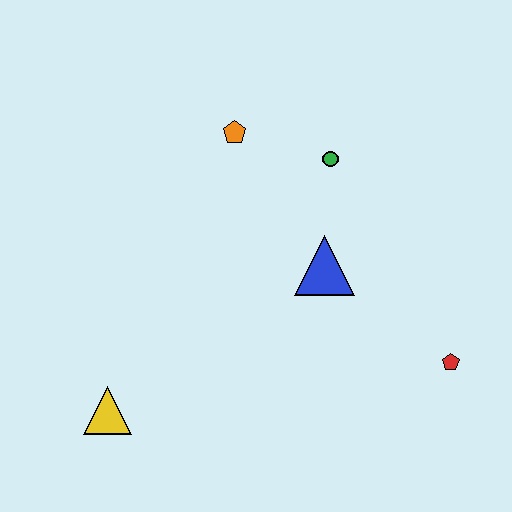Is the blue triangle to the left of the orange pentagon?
No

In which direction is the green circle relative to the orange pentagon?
The green circle is to the right of the orange pentagon.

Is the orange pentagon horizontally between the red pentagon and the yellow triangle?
Yes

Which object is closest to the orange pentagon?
The green circle is closest to the orange pentagon.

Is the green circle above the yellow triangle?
Yes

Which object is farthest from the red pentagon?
The yellow triangle is farthest from the red pentagon.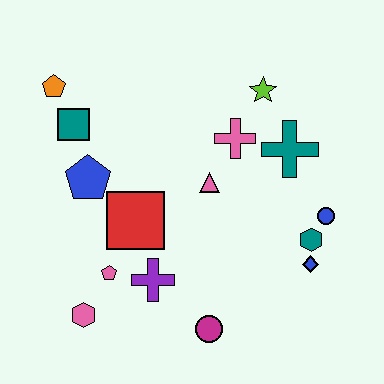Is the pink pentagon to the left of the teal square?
No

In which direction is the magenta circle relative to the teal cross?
The magenta circle is below the teal cross.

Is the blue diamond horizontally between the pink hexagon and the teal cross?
No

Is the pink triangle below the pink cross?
Yes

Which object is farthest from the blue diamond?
The orange pentagon is farthest from the blue diamond.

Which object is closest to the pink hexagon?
The pink pentagon is closest to the pink hexagon.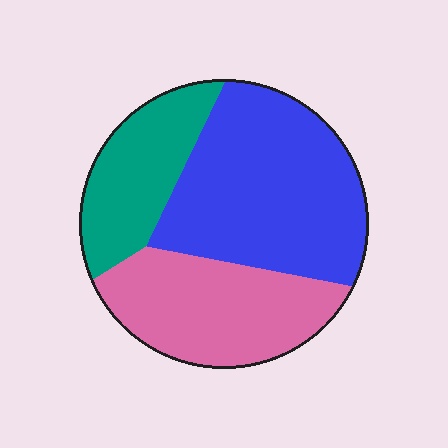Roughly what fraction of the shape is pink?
Pink takes up about one third (1/3) of the shape.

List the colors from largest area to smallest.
From largest to smallest: blue, pink, teal.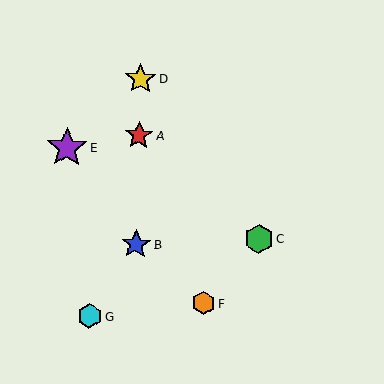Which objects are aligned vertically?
Objects A, B, D are aligned vertically.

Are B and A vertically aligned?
Yes, both are at x≈136.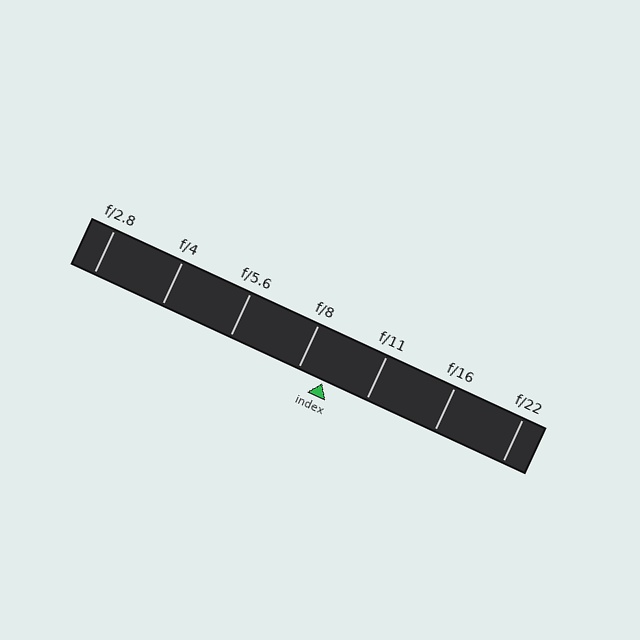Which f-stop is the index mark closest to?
The index mark is closest to f/8.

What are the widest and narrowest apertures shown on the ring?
The widest aperture shown is f/2.8 and the narrowest is f/22.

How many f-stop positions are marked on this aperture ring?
There are 7 f-stop positions marked.